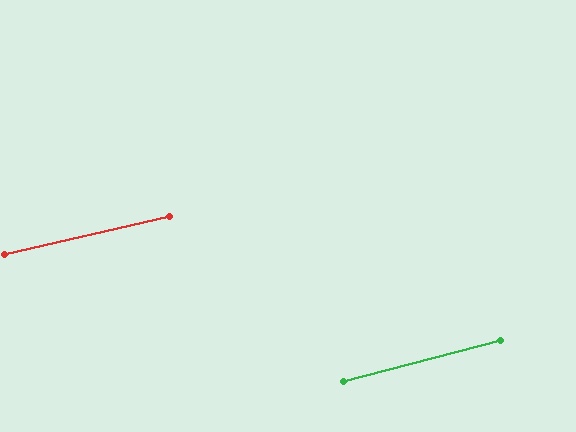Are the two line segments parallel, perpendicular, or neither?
Parallel — their directions differ by only 1.6°.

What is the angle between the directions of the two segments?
Approximately 2 degrees.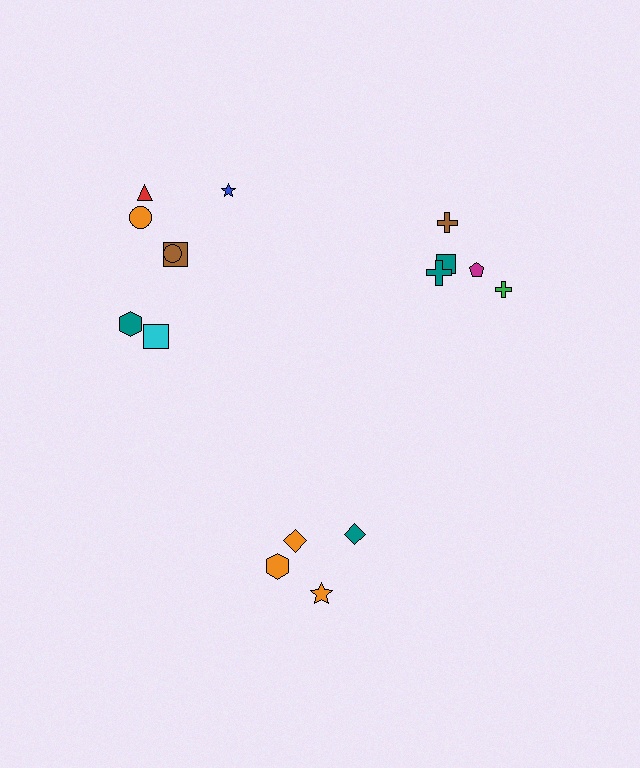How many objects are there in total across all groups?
There are 16 objects.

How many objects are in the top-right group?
There are 5 objects.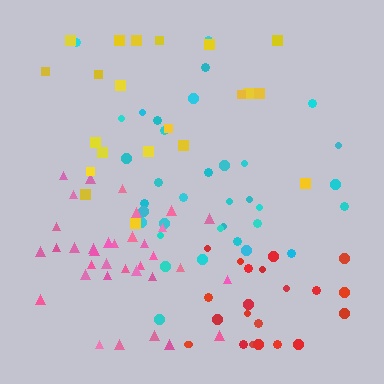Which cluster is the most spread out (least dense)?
Yellow.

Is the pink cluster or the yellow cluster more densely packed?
Pink.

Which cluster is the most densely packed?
Pink.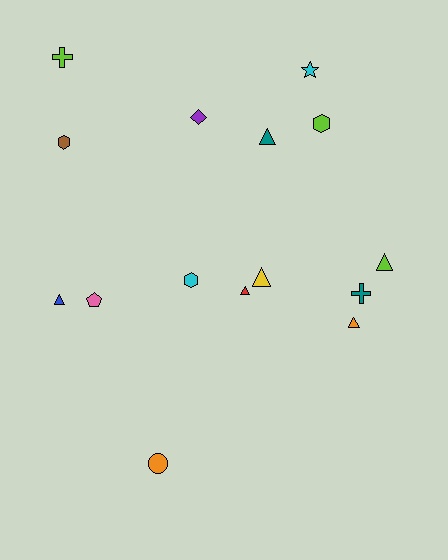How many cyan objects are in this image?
There are 2 cyan objects.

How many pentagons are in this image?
There is 1 pentagon.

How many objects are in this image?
There are 15 objects.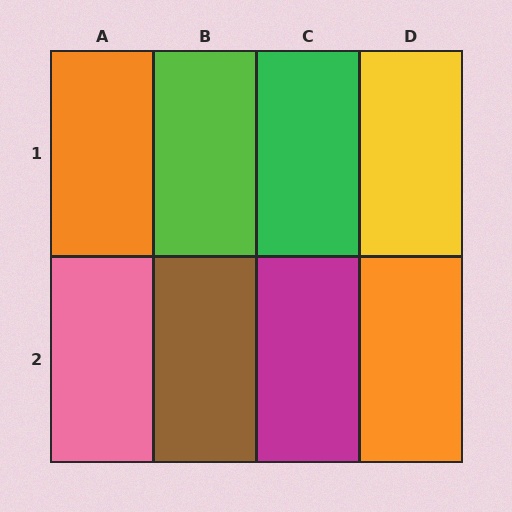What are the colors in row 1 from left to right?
Orange, lime, green, yellow.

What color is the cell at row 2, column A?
Pink.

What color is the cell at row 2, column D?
Orange.